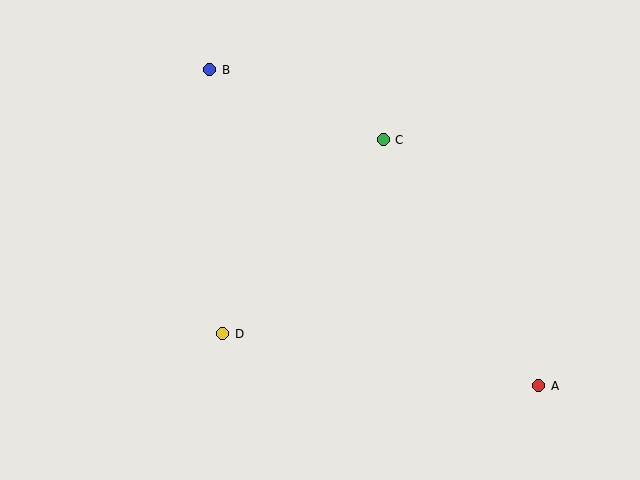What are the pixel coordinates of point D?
Point D is at (223, 334).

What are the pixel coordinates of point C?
Point C is at (383, 140).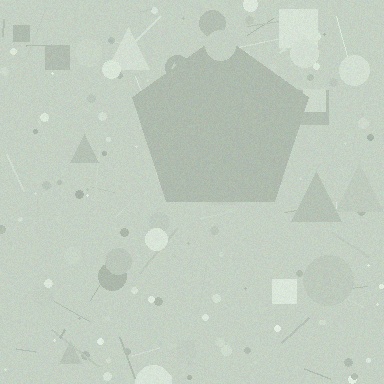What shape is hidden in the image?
A pentagon is hidden in the image.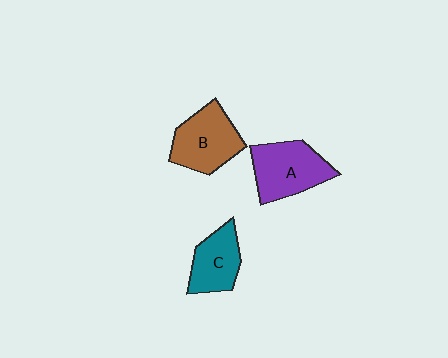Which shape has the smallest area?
Shape C (teal).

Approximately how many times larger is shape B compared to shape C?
Approximately 1.3 times.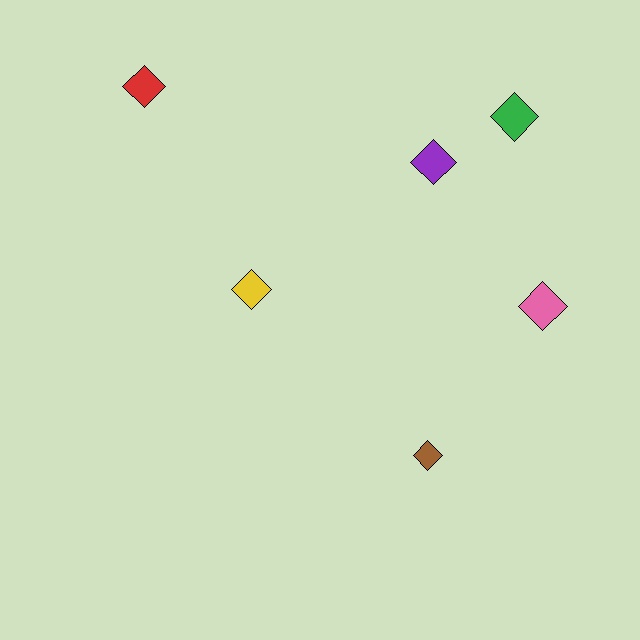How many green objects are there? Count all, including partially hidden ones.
There is 1 green object.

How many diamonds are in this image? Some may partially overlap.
There are 6 diamonds.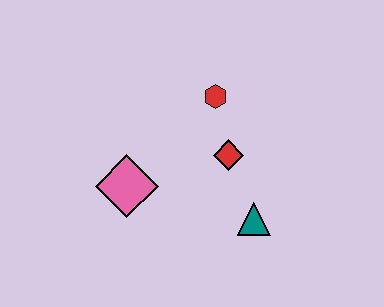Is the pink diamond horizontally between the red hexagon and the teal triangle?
No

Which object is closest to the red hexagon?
The red diamond is closest to the red hexagon.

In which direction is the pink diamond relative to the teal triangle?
The pink diamond is to the left of the teal triangle.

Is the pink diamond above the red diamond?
No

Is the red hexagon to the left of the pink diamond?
No